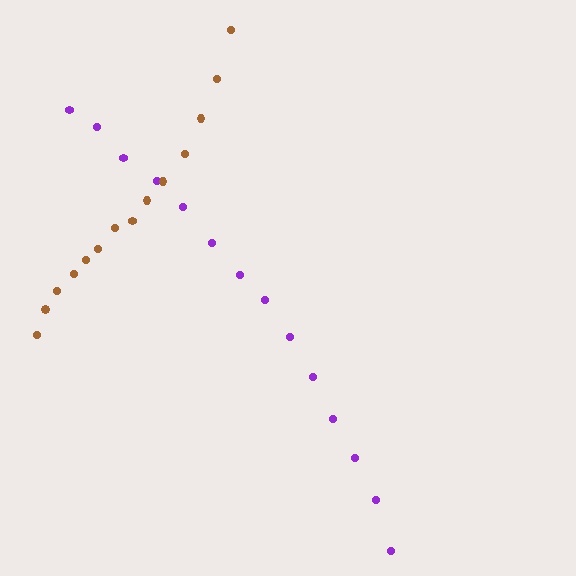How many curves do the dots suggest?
There are 2 distinct paths.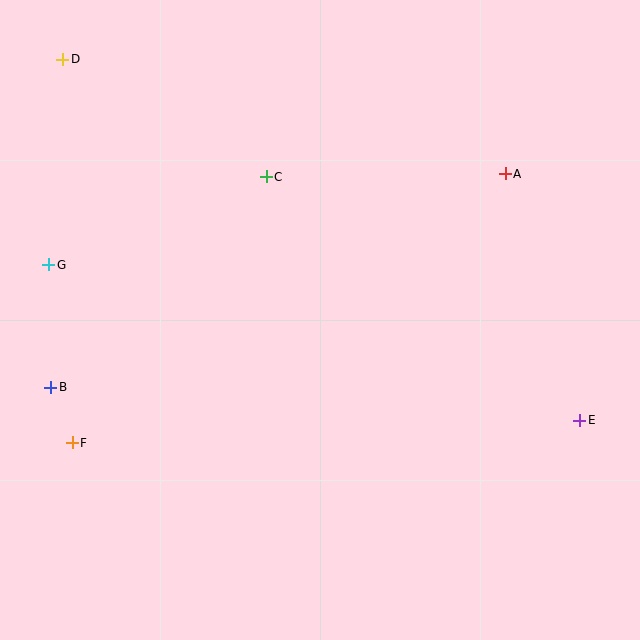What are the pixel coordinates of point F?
Point F is at (72, 443).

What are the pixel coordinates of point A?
Point A is at (505, 174).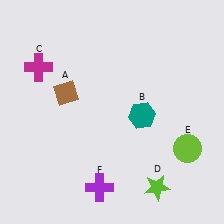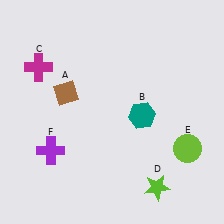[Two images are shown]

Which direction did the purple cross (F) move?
The purple cross (F) moved left.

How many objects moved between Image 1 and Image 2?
1 object moved between the two images.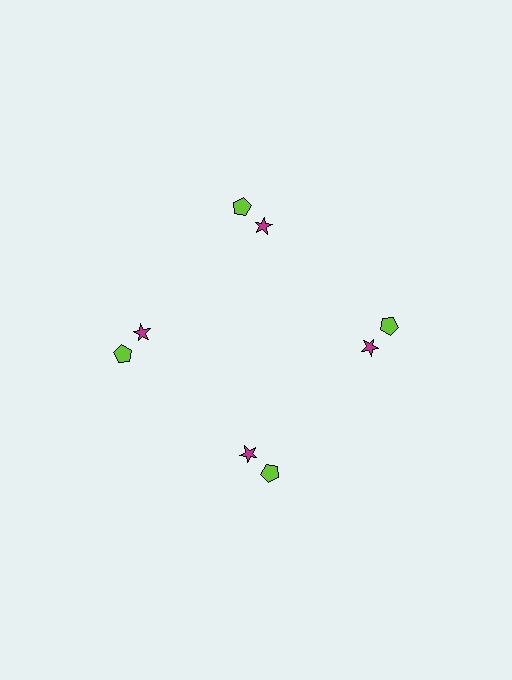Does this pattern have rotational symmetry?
Yes, this pattern has 4-fold rotational symmetry. It looks the same after rotating 90 degrees around the center.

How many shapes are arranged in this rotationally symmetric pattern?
There are 8 shapes, arranged in 4 groups of 2.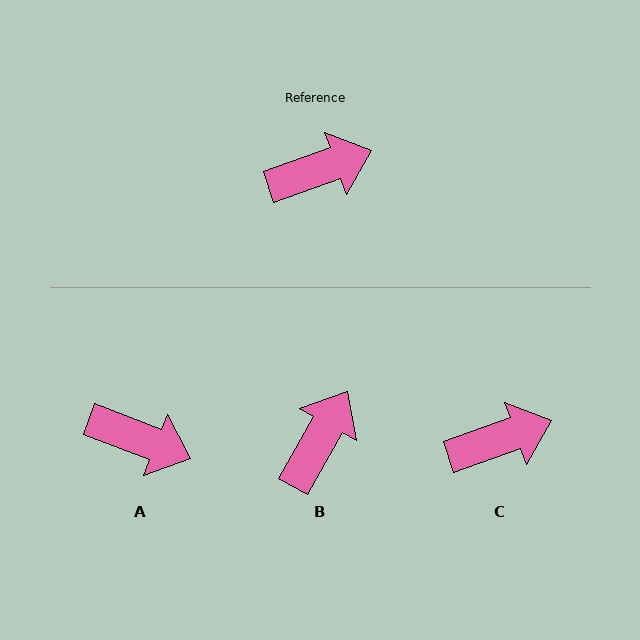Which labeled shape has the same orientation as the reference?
C.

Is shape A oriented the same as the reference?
No, it is off by about 40 degrees.